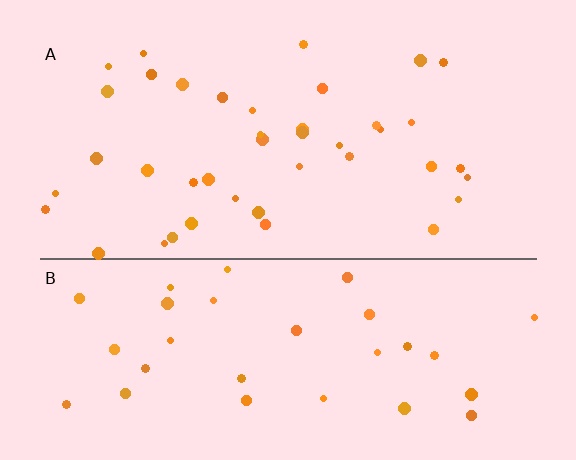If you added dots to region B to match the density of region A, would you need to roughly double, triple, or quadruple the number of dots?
Approximately double.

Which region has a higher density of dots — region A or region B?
A (the top).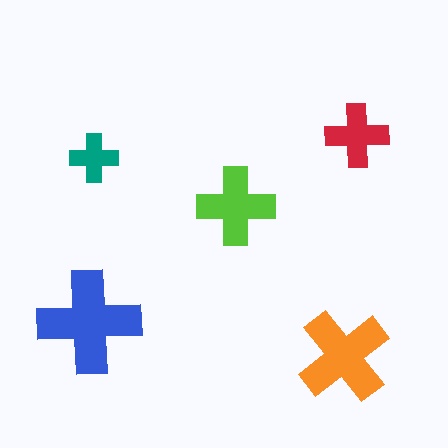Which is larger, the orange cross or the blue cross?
The blue one.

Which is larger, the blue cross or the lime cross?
The blue one.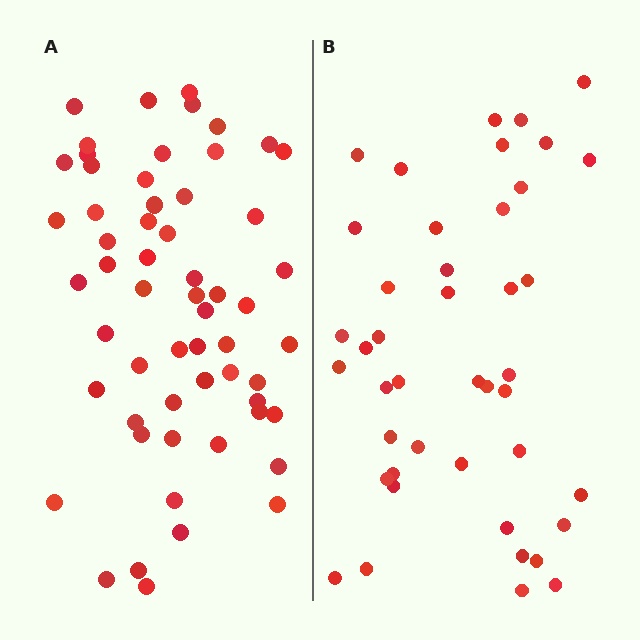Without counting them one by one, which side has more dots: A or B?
Region A (the left region) has more dots.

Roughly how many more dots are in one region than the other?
Region A has approximately 15 more dots than region B.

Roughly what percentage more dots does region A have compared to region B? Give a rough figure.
About 35% more.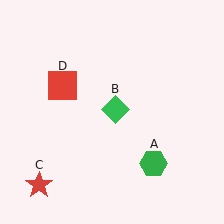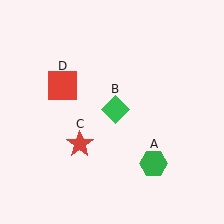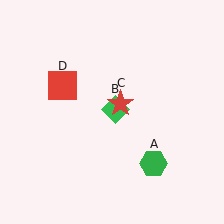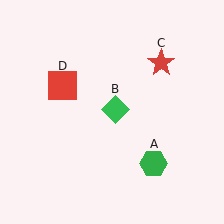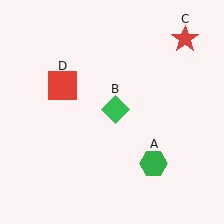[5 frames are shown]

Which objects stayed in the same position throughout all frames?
Green hexagon (object A) and green diamond (object B) and red square (object D) remained stationary.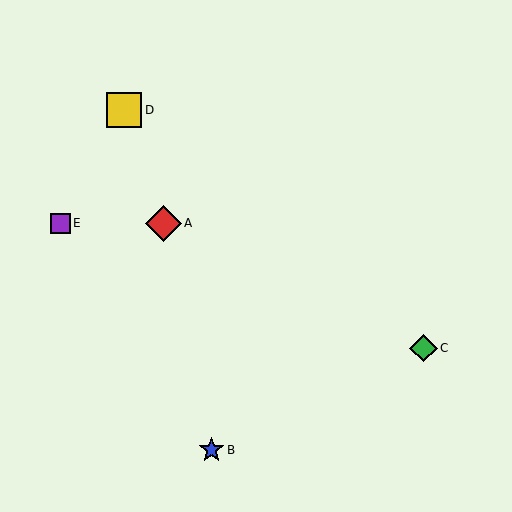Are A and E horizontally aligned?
Yes, both are at y≈223.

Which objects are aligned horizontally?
Objects A, E are aligned horizontally.